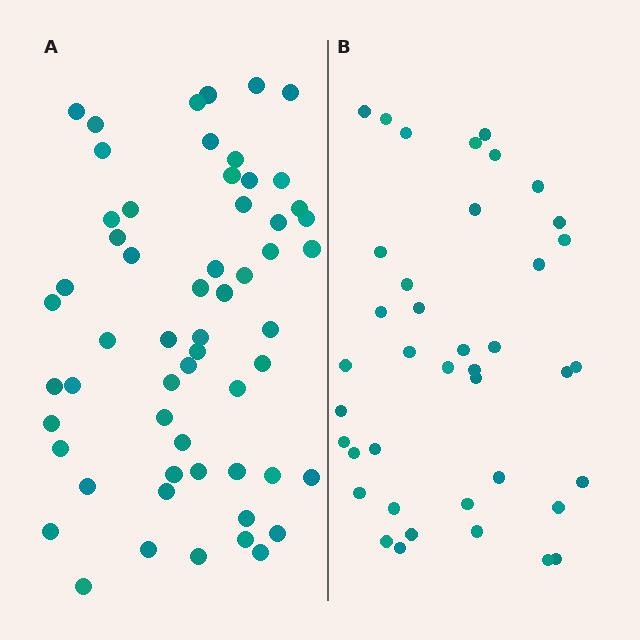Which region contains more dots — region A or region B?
Region A (the left region) has more dots.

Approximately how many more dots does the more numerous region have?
Region A has approximately 20 more dots than region B.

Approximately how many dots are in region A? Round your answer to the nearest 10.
About 60 dots. (The exact count is 58, which rounds to 60.)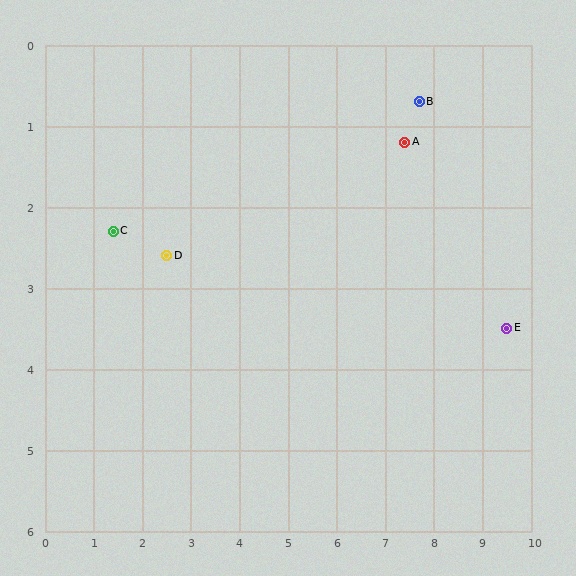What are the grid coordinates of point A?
Point A is at approximately (7.4, 1.2).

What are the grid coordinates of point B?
Point B is at approximately (7.7, 0.7).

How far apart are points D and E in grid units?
Points D and E are about 7.1 grid units apart.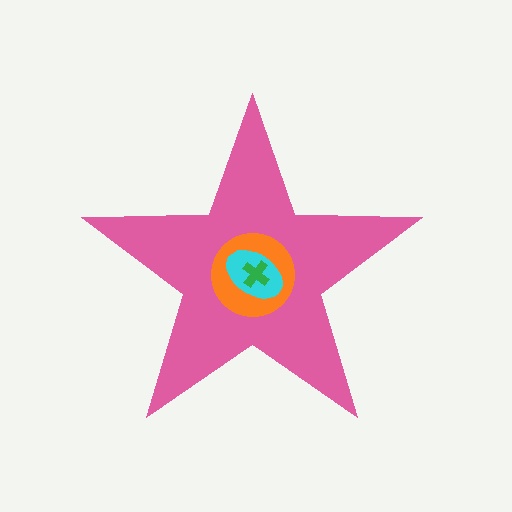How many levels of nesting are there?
4.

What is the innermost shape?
The green cross.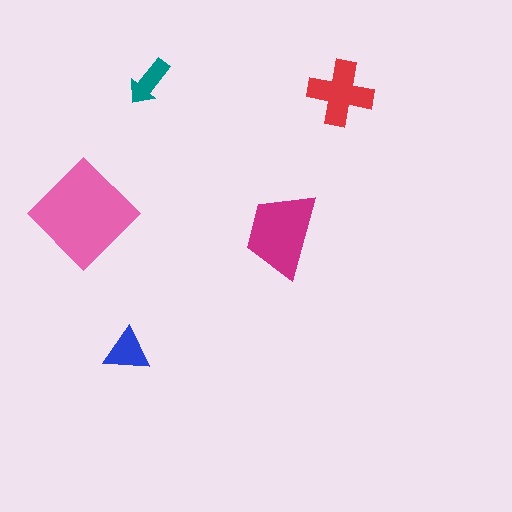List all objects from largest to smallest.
The pink diamond, the magenta trapezoid, the red cross, the blue triangle, the teal arrow.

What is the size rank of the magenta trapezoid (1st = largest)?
2nd.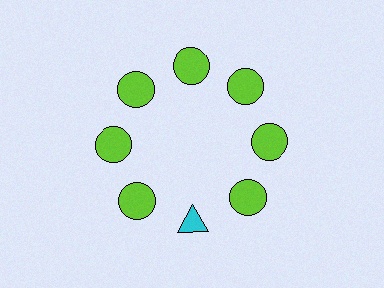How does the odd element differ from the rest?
It differs in both color (cyan instead of lime) and shape (triangle instead of circle).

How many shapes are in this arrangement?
There are 8 shapes arranged in a ring pattern.